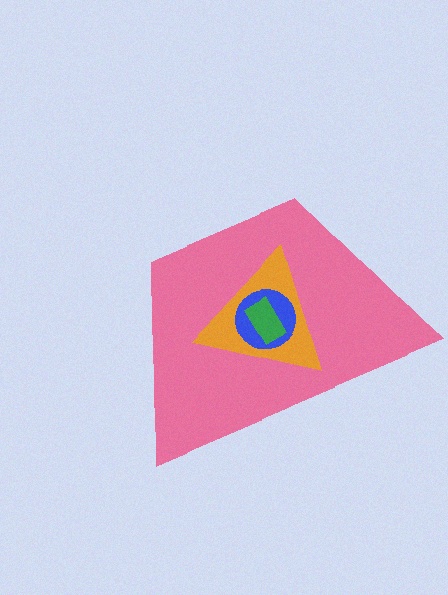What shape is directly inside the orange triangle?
The blue circle.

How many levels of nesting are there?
4.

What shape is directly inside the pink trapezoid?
The orange triangle.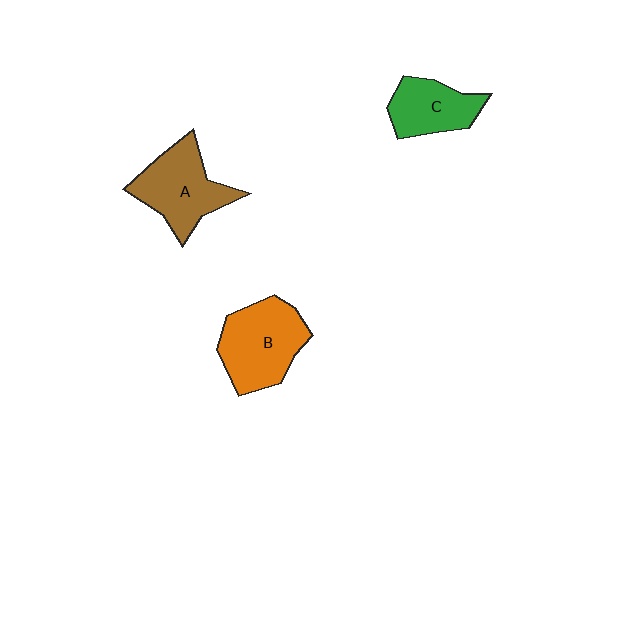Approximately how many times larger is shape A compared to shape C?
Approximately 1.4 times.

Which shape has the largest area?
Shape B (orange).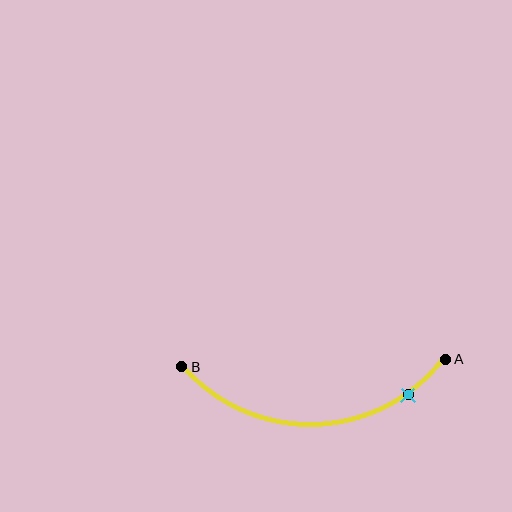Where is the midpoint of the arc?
The arc midpoint is the point on the curve farthest from the straight line joining A and B. It sits below that line.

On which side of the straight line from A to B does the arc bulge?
The arc bulges below the straight line connecting A and B.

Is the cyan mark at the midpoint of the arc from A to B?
No. The cyan mark lies on the arc but is closer to endpoint A. The arc midpoint would be at the point on the curve equidistant along the arc from both A and B.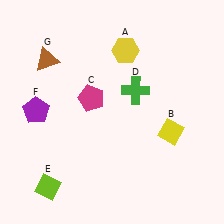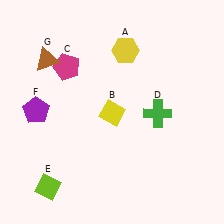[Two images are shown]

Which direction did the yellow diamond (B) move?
The yellow diamond (B) moved left.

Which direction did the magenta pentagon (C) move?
The magenta pentagon (C) moved up.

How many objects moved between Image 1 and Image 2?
3 objects moved between the two images.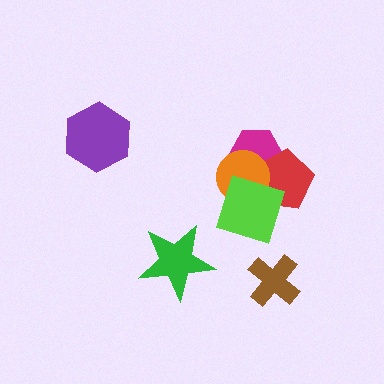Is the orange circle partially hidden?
Yes, it is partially covered by another shape.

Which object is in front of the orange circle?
The lime diamond is in front of the orange circle.